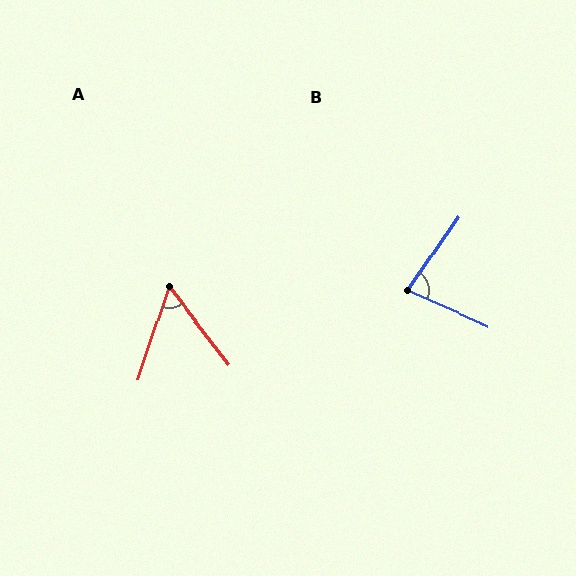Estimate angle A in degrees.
Approximately 56 degrees.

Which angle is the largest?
B, at approximately 79 degrees.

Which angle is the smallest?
A, at approximately 56 degrees.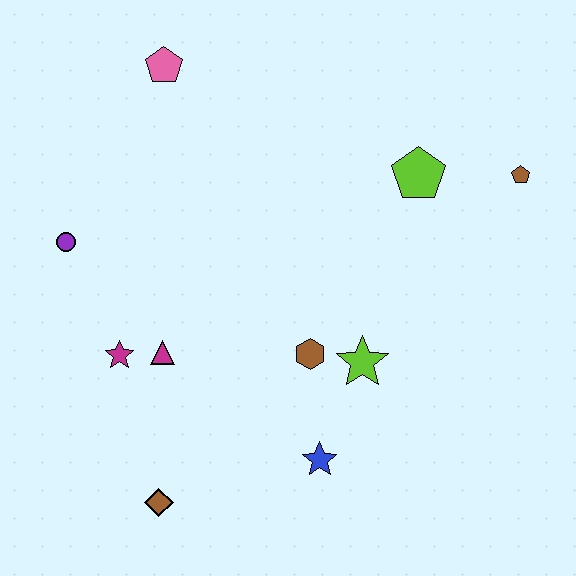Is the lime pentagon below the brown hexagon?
No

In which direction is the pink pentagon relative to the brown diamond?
The pink pentagon is above the brown diamond.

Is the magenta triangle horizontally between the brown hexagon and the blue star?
No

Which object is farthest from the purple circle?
The brown pentagon is farthest from the purple circle.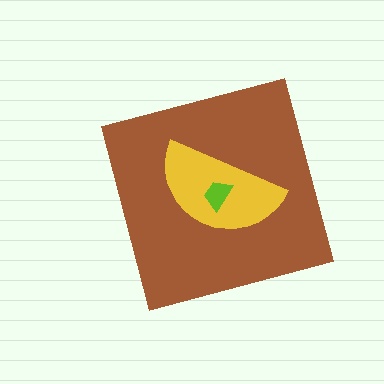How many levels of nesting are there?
3.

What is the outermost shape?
The brown square.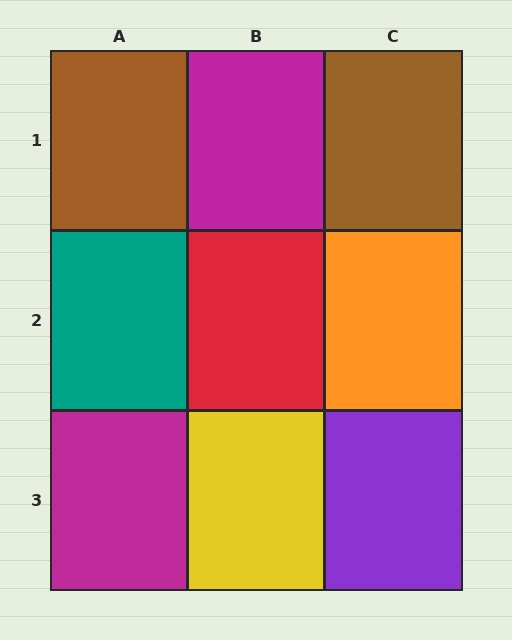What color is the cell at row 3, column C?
Purple.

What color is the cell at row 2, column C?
Orange.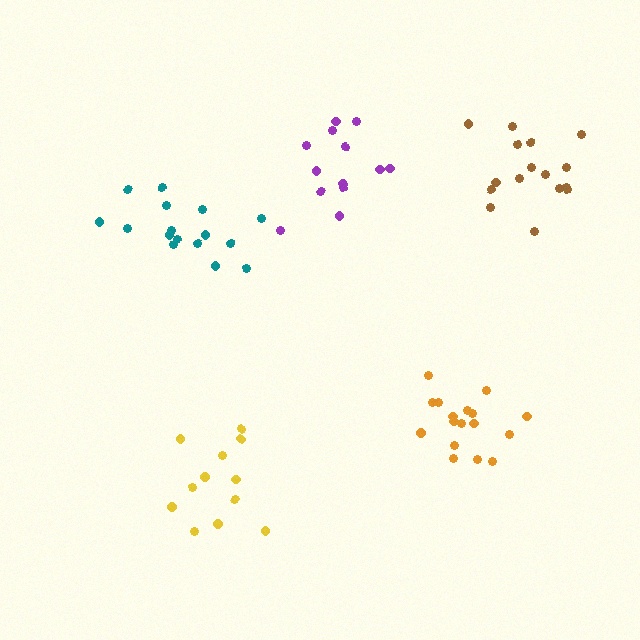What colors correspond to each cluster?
The clusters are colored: orange, yellow, purple, teal, brown.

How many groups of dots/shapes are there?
There are 5 groups.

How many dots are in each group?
Group 1: 17 dots, Group 2: 12 dots, Group 3: 13 dots, Group 4: 16 dots, Group 5: 16 dots (74 total).